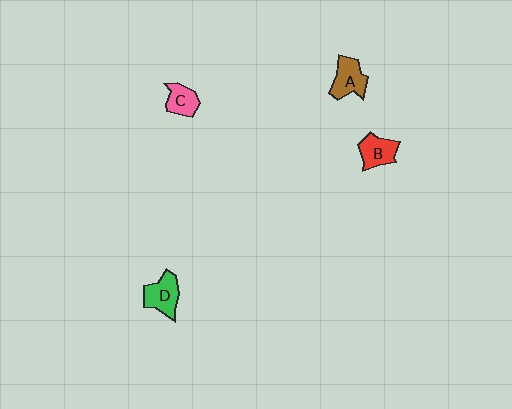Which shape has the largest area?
Shape D (green).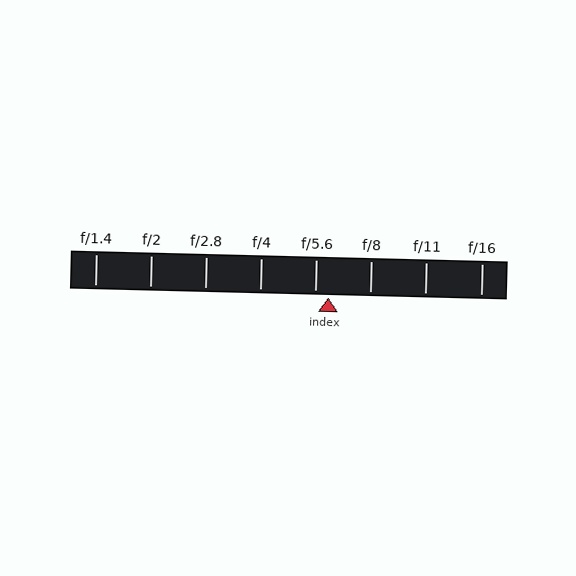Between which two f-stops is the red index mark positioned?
The index mark is between f/5.6 and f/8.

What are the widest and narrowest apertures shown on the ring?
The widest aperture shown is f/1.4 and the narrowest is f/16.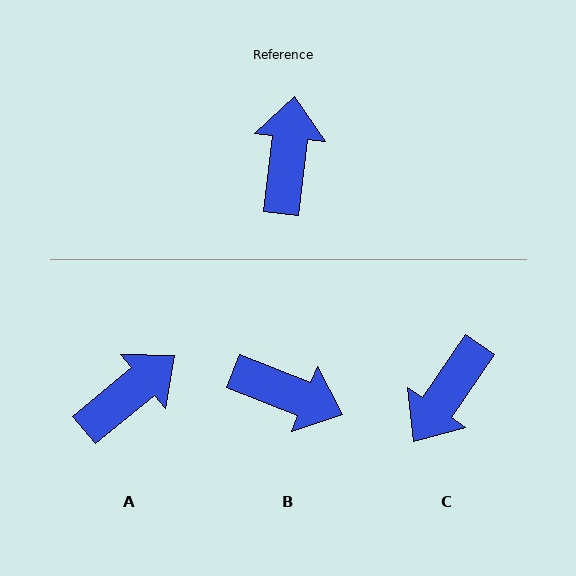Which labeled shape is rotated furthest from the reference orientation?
C, about 152 degrees away.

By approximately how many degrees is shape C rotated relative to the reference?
Approximately 152 degrees counter-clockwise.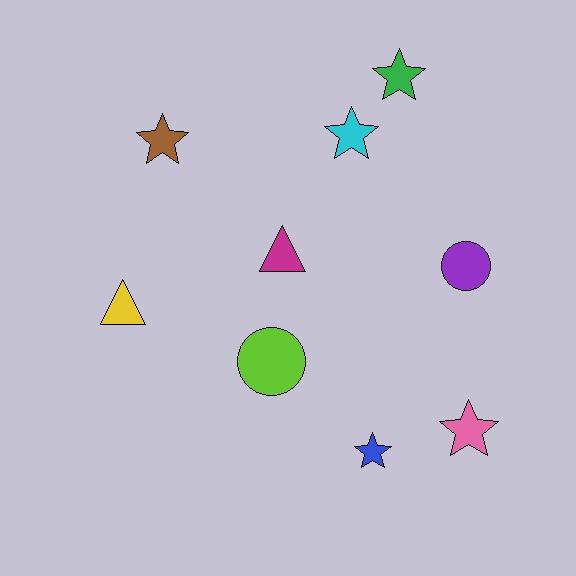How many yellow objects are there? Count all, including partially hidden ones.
There is 1 yellow object.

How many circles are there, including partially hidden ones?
There are 2 circles.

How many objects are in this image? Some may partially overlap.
There are 9 objects.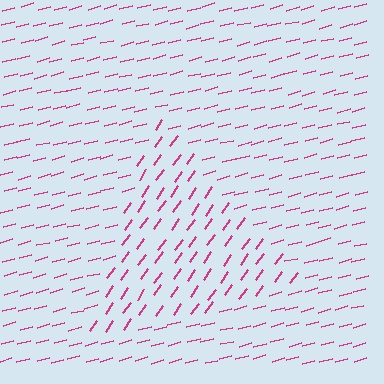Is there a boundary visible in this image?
Yes, there is a texture boundary formed by a change in line orientation.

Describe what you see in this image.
The image is filled with small magenta line segments. A triangle region in the image has lines oriented differently from the surrounding lines, creating a visible texture boundary.